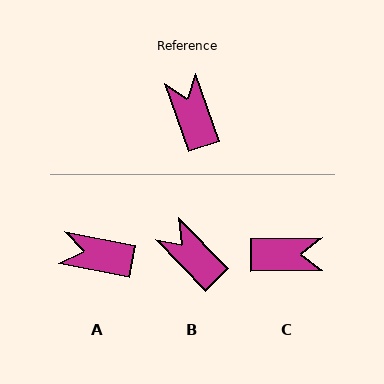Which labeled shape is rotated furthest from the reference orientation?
C, about 109 degrees away.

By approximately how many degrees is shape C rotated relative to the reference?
Approximately 109 degrees clockwise.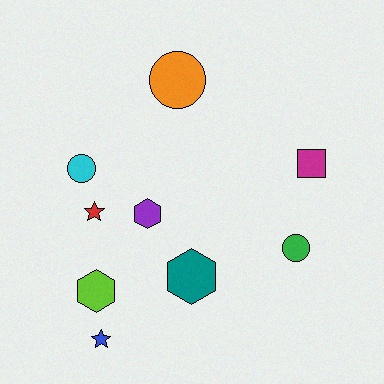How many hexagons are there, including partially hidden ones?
There are 3 hexagons.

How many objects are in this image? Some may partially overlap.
There are 9 objects.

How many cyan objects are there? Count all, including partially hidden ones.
There is 1 cyan object.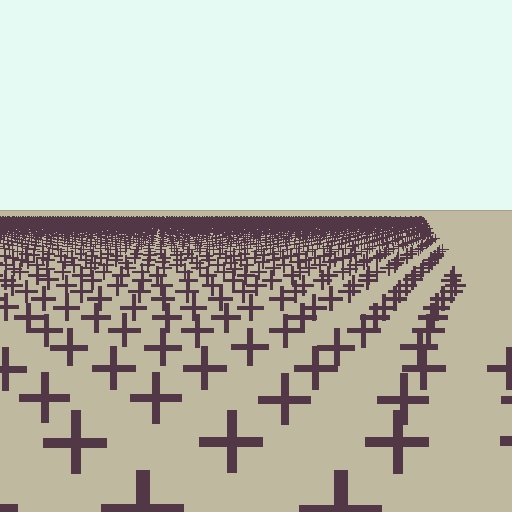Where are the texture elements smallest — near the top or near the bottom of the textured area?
Near the top.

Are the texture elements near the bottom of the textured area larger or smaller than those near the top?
Larger. Near the bottom, elements are closer to the viewer and appear at a bigger on-screen size.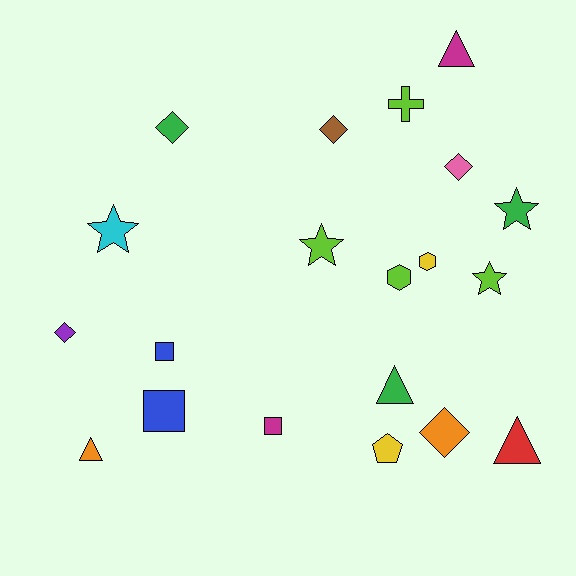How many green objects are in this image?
There are 3 green objects.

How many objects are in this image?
There are 20 objects.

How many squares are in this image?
There are 3 squares.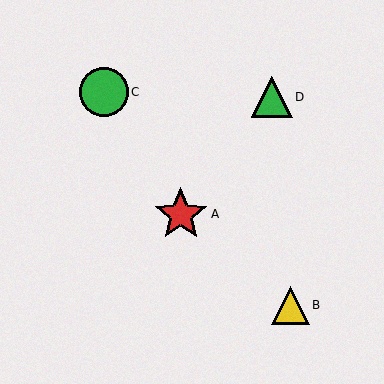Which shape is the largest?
The red star (labeled A) is the largest.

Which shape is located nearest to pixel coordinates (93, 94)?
The green circle (labeled C) at (104, 92) is nearest to that location.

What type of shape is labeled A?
Shape A is a red star.